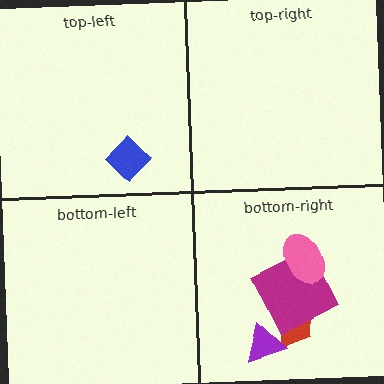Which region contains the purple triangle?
The bottom-right region.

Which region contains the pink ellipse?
The bottom-right region.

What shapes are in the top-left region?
The blue diamond.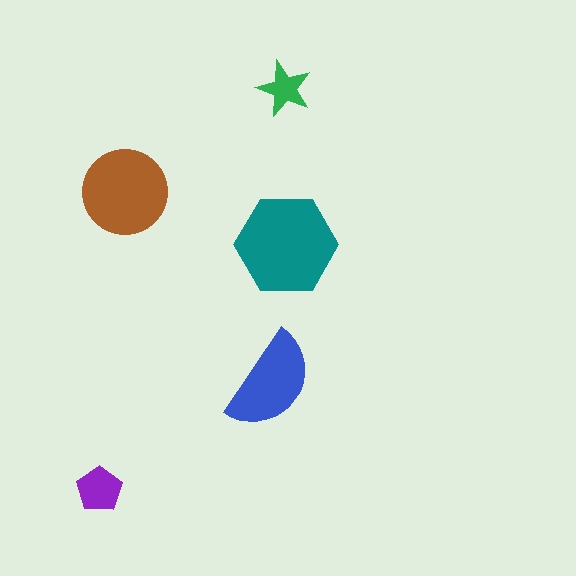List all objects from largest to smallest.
The teal hexagon, the brown circle, the blue semicircle, the purple pentagon, the green star.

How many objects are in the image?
There are 5 objects in the image.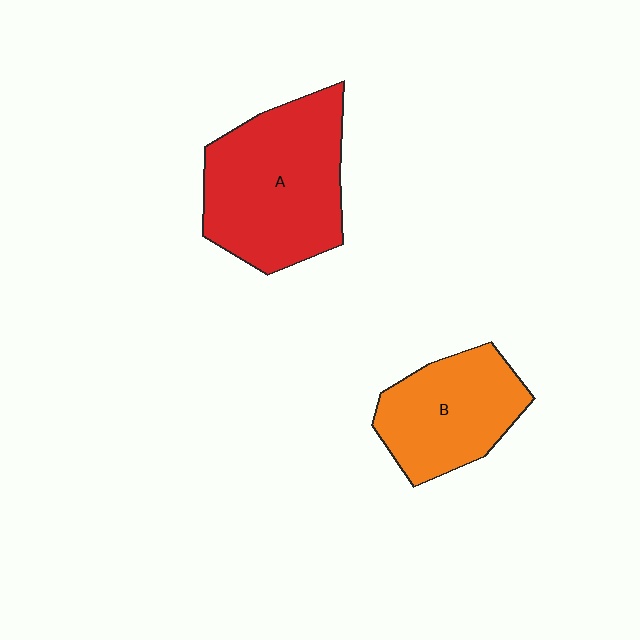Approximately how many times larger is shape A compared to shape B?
Approximately 1.4 times.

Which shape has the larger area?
Shape A (red).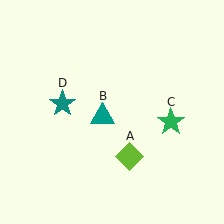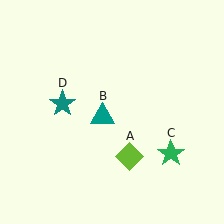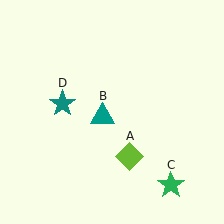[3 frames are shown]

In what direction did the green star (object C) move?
The green star (object C) moved down.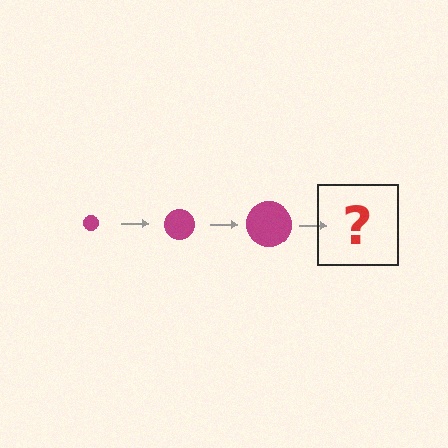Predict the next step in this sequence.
The next step is a magenta circle, larger than the previous one.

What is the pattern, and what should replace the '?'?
The pattern is that the circle gets progressively larger each step. The '?' should be a magenta circle, larger than the previous one.